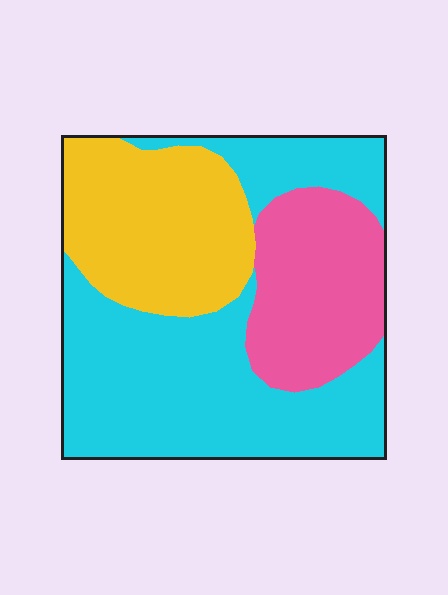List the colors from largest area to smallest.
From largest to smallest: cyan, yellow, pink.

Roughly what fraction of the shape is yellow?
Yellow covers 27% of the shape.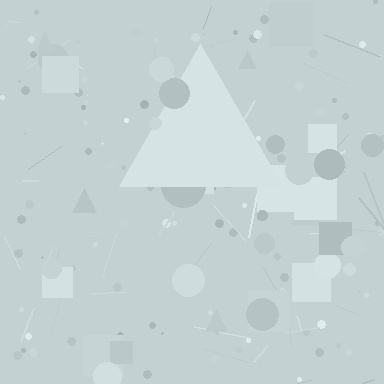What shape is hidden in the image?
A triangle is hidden in the image.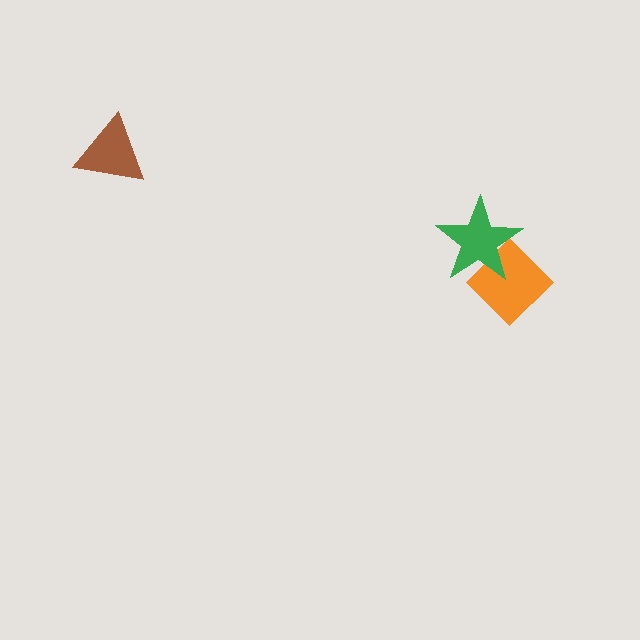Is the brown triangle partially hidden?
No, no other shape covers it.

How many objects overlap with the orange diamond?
1 object overlaps with the orange diamond.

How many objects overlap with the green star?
1 object overlaps with the green star.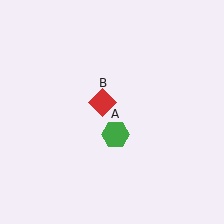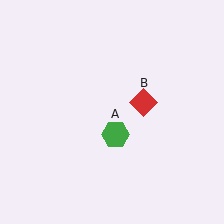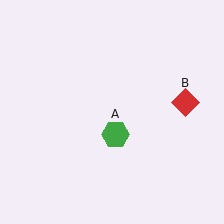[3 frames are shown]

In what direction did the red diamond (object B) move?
The red diamond (object B) moved right.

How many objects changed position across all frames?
1 object changed position: red diamond (object B).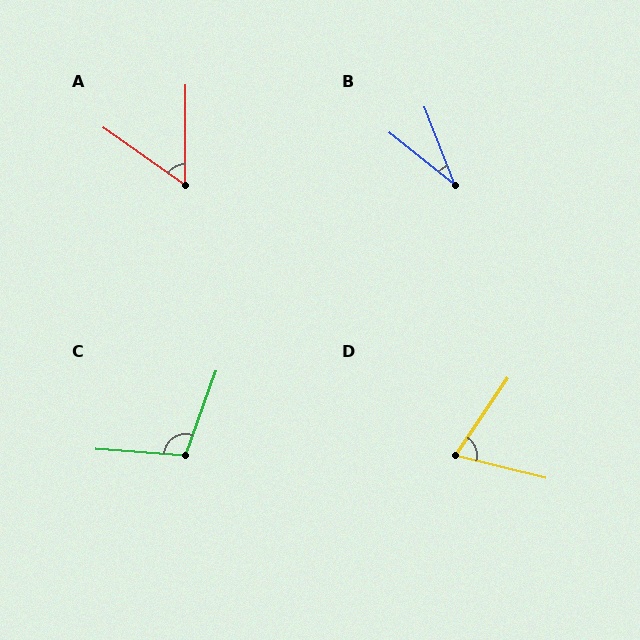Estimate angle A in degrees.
Approximately 55 degrees.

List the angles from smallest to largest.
B (30°), A (55°), D (70°), C (105°).